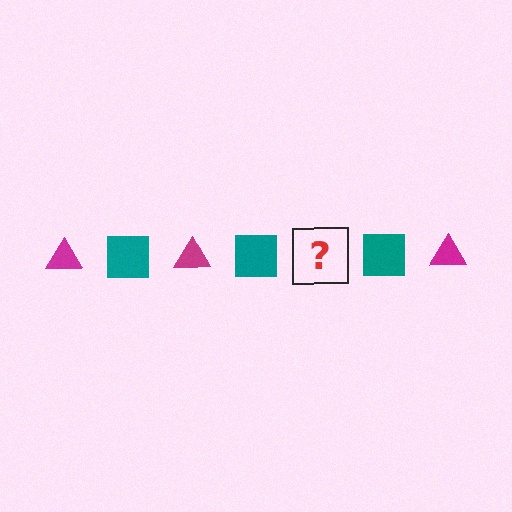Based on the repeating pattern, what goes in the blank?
The blank should be a magenta triangle.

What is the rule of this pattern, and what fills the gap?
The rule is that the pattern alternates between magenta triangle and teal square. The gap should be filled with a magenta triangle.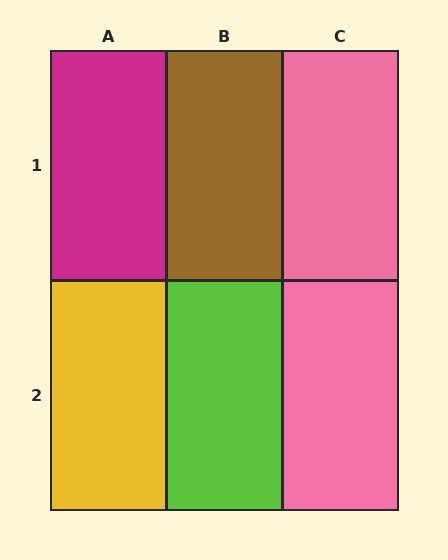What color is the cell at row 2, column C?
Pink.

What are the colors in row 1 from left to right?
Magenta, brown, pink.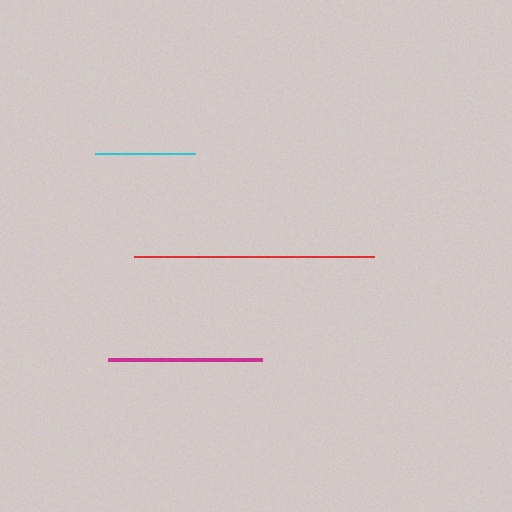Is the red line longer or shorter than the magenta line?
The red line is longer than the magenta line.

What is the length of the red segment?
The red segment is approximately 240 pixels long.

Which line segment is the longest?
The red line is the longest at approximately 240 pixels.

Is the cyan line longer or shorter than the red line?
The red line is longer than the cyan line.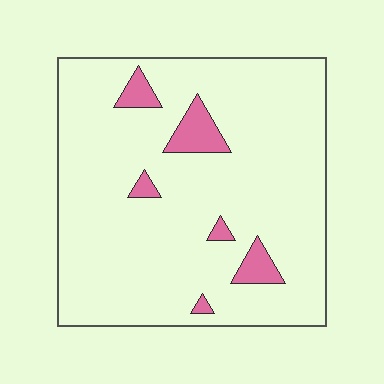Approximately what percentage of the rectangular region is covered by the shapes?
Approximately 10%.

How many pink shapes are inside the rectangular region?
6.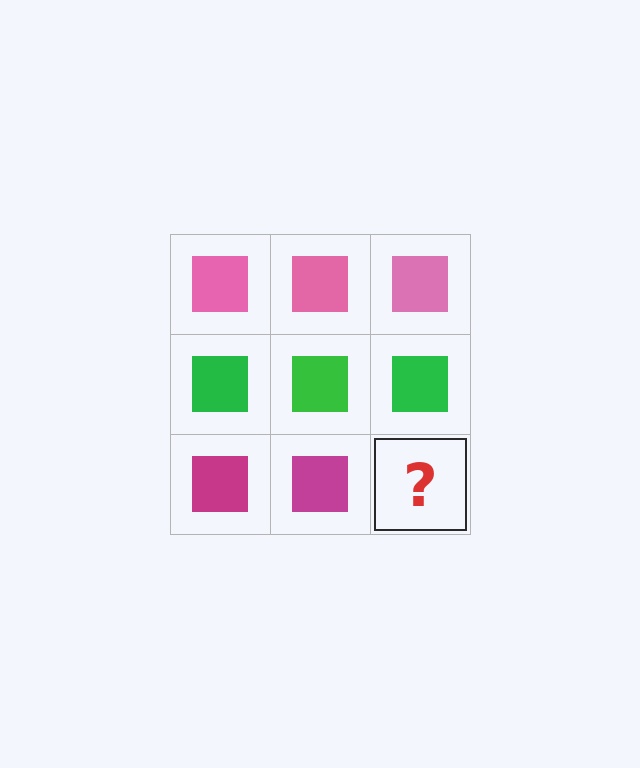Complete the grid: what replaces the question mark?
The question mark should be replaced with a magenta square.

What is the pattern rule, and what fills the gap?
The rule is that each row has a consistent color. The gap should be filled with a magenta square.